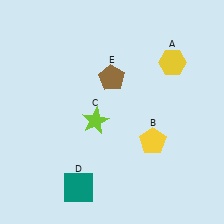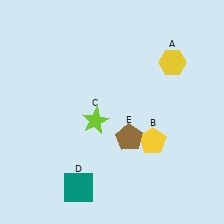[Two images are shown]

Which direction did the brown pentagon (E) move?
The brown pentagon (E) moved down.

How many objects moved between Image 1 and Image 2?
1 object moved between the two images.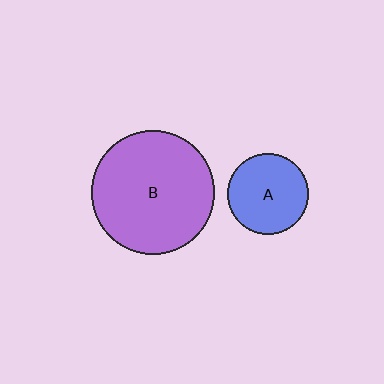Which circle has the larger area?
Circle B (purple).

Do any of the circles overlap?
No, none of the circles overlap.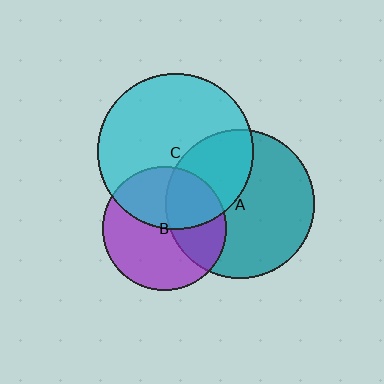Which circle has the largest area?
Circle C (cyan).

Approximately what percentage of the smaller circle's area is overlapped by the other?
Approximately 35%.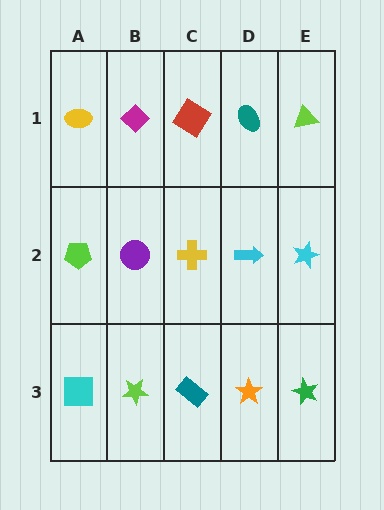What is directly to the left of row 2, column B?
A lime pentagon.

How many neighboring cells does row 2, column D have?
4.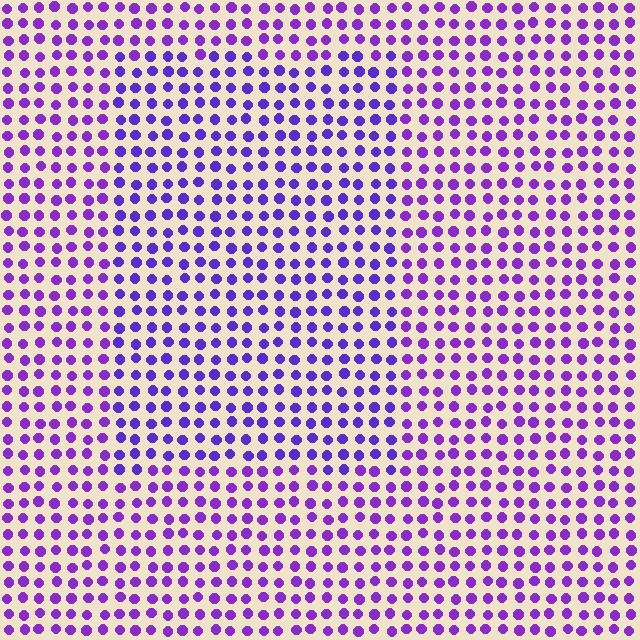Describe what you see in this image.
The image is filled with small purple elements in a uniform arrangement. A rectangle-shaped region is visible where the elements are tinted to a slightly different hue, forming a subtle color boundary.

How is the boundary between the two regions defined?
The boundary is defined purely by a slight shift in hue (about 19 degrees). Spacing, size, and orientation are identical on both sides.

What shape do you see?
I see a rectangle.